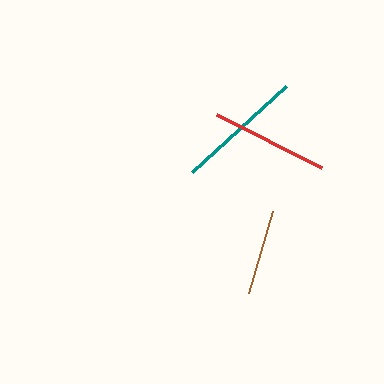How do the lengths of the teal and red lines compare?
The teal and red lines are approximately the same length.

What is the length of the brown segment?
The brown segment is approximately 86 pixels long.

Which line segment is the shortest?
The brown line is the shortest at approximately 86 pixels.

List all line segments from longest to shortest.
From longest to shortest: teal, red, brown.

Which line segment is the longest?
The teal line is the longest at approximately 128 pixels.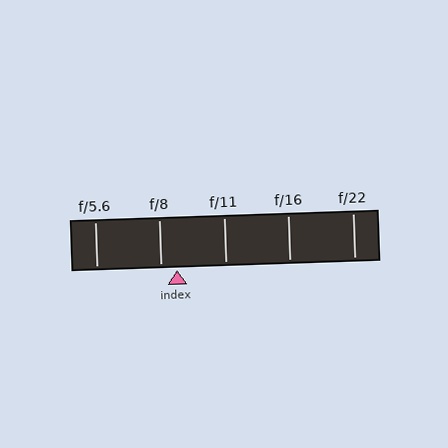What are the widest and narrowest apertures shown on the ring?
The widest aperture shown is f/5.6 and the narrowest is f/22.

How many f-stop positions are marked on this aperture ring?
There are 5 f-stop positions marked.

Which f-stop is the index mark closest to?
The index mark is closest to f/8.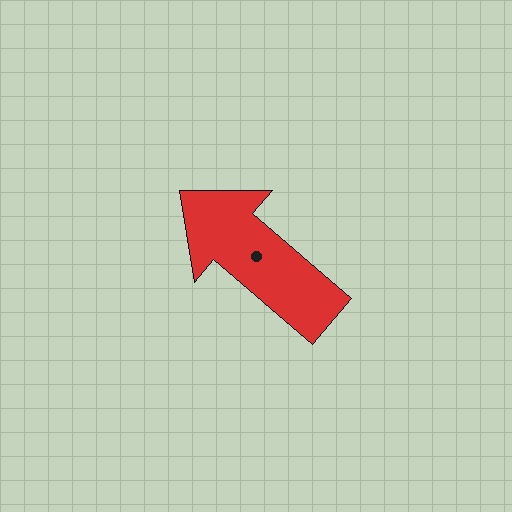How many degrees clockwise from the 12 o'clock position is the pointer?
Approximately 310 degrees.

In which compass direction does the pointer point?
Northwest.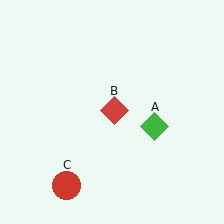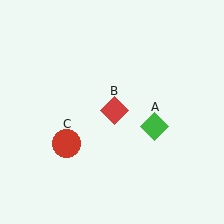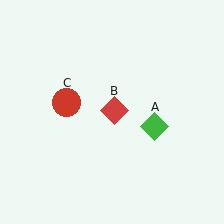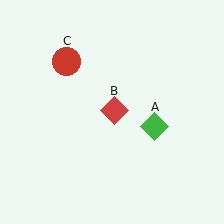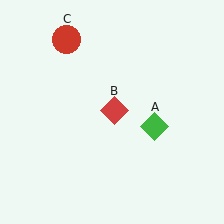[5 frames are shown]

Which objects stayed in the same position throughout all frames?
Green diamond (object A) and red diamond (object B) remained stationary.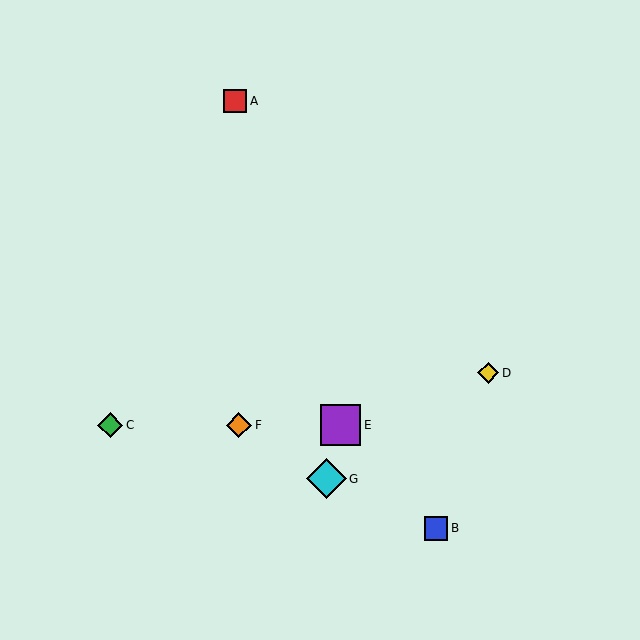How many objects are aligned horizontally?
3 objects (C, E, F) are aligned horizontally.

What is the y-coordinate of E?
Object E is at y≈425.